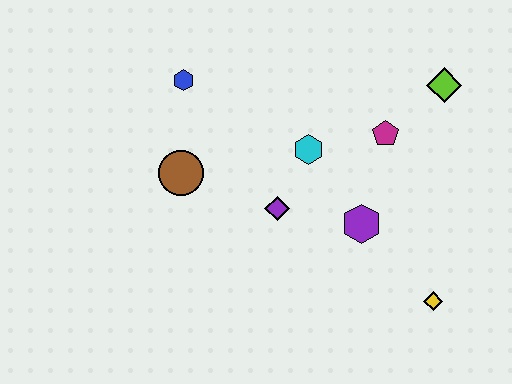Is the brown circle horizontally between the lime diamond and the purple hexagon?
No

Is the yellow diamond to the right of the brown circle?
Yes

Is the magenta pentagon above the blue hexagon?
No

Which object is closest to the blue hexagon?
The brown circle is closest to the blue hexagon.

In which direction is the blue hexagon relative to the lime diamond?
The blue hexagon is to the left of the lime diamond.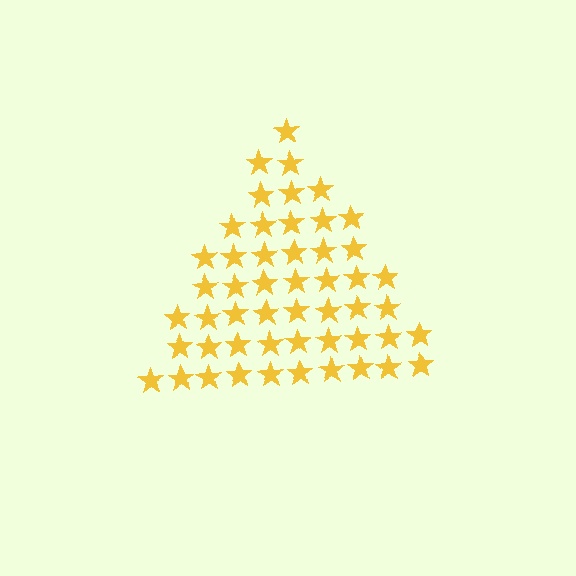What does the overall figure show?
The overall figure shows a triangle.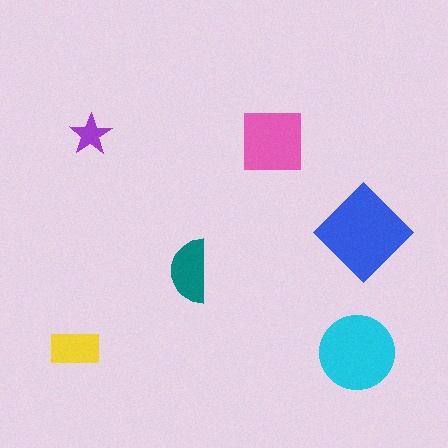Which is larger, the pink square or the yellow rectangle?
The pink square.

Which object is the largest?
The blue diamond.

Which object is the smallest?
The purple star.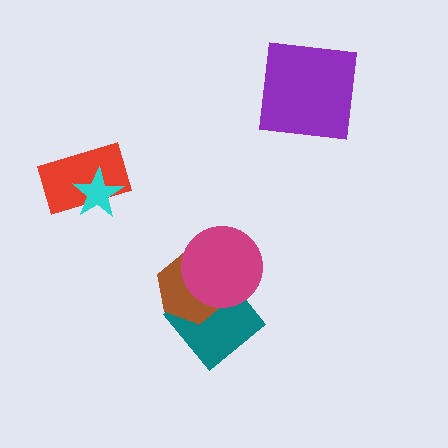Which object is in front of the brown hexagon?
The magenta circle is in front of the brown hexagon.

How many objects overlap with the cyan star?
1 object overlaps with the cyan star.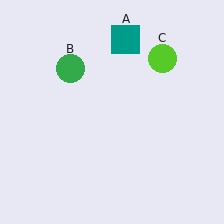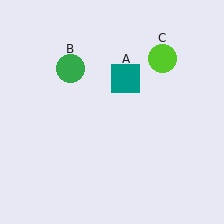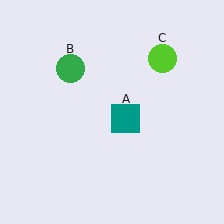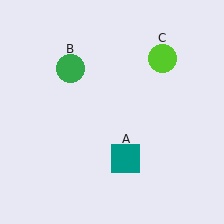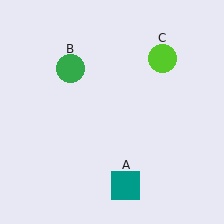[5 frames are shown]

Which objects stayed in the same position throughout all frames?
Green circle (object B) and lime circle (object C) remained stationary.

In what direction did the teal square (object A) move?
The teal square (object A) moved down.